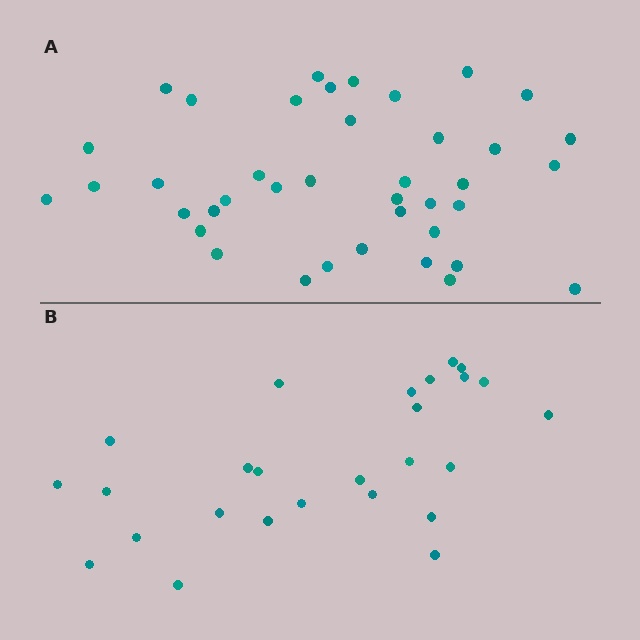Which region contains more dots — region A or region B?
Region A (the top region) has more dots.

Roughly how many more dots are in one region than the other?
Region A has approximately 15 more dots than region B.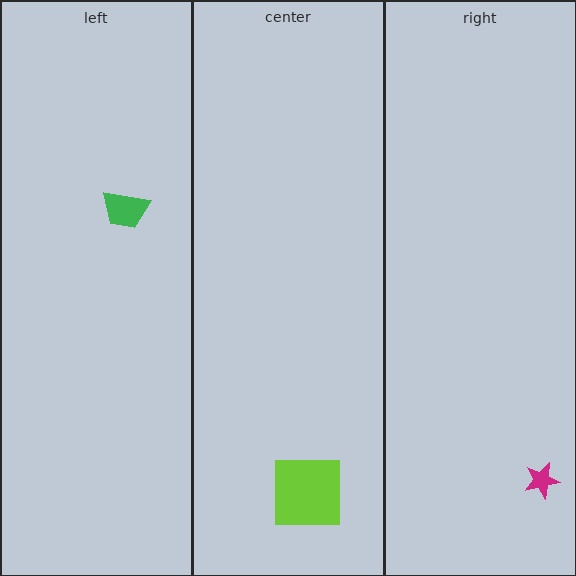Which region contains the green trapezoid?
The left region.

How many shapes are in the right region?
1.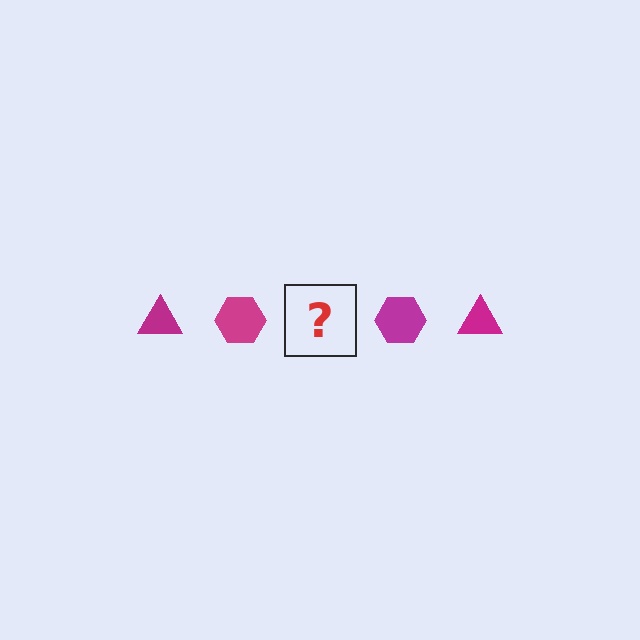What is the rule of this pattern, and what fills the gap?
The rule is that the pattern cycles through triangle, hexagon shapes in magenta. The gap should be filled with a magenta triangle.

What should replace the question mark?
The question mark should be replaced with a magenta triangle.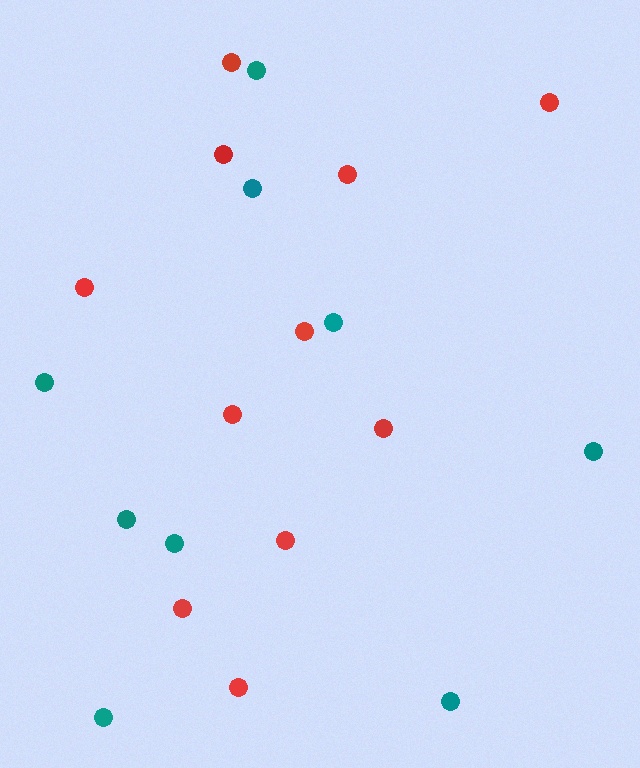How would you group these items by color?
There are 2 groups: one group of red circles (11) and one group of teal circles (9).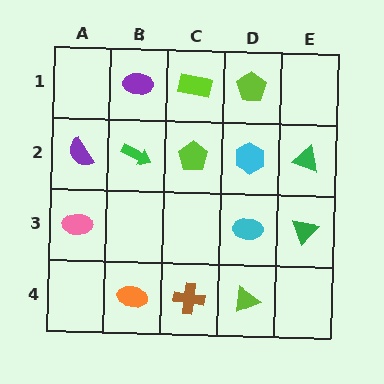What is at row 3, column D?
A cyan ellipse.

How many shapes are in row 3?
3 shapes.